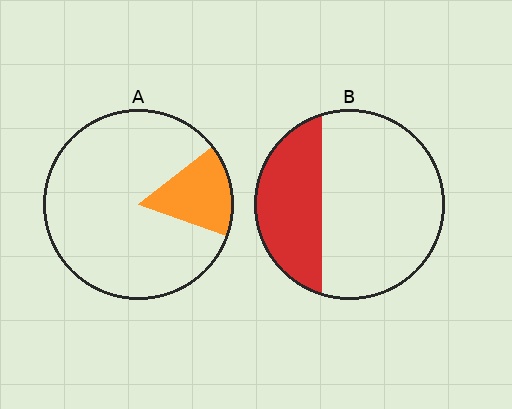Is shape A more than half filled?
No.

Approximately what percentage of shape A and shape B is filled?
A is approximately 15% and B is approximately 30%.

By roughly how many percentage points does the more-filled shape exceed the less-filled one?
By roughly 15 percentage points (B over A).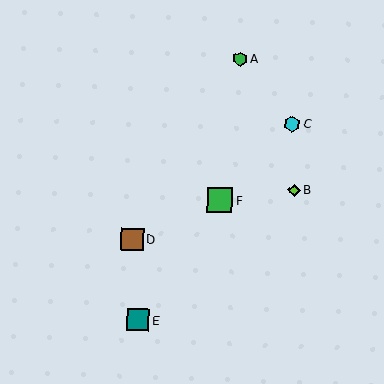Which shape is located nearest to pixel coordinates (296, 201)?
The lime diamond (labeled B) at (294, 190) is nearest to that location.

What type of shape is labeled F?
Shape F is a green square.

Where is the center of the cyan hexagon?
The center of the cyan hexagon is at (292, 124).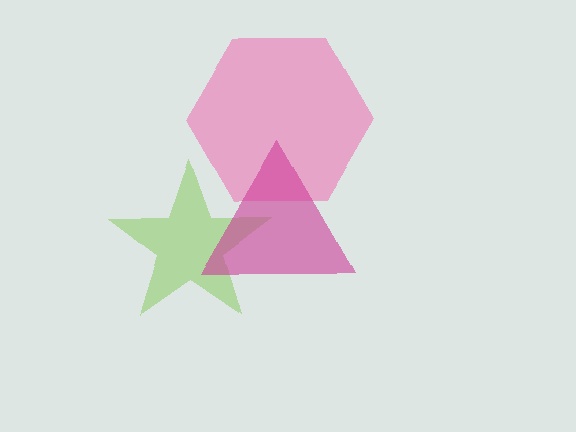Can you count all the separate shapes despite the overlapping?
Yes, there are 3 separate shapes.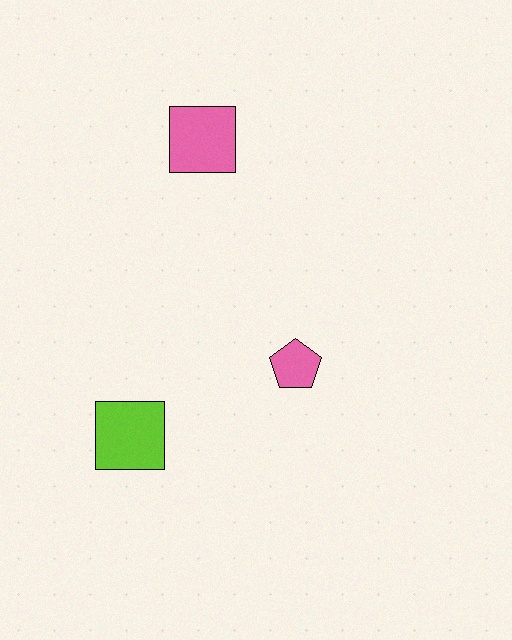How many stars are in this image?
There are no stars.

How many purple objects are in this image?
There are no purple objects.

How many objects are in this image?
There are 3 objects.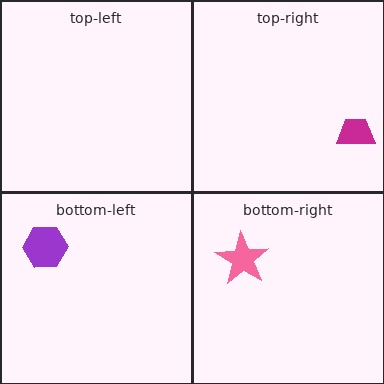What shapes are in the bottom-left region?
The purple hexagon.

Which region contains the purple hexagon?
The bottom-left region.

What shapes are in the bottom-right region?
The pink star.